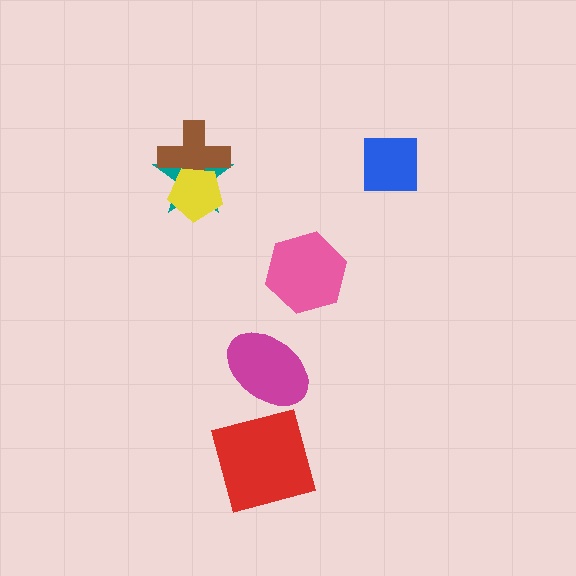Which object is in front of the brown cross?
The yellow pentagon is in front of the brown cross.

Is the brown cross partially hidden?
Yes, it is partially covered by another shape.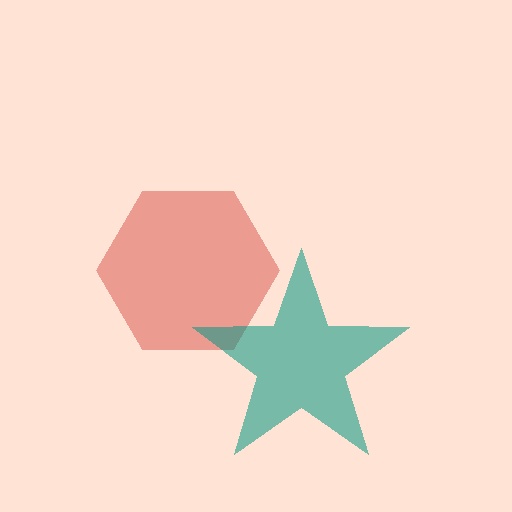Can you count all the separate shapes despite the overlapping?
Yes, there are 2 separate shapes.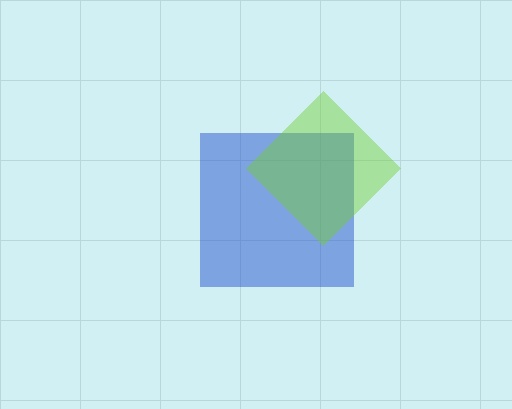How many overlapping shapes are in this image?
There are 2 overlapping shapes in the image.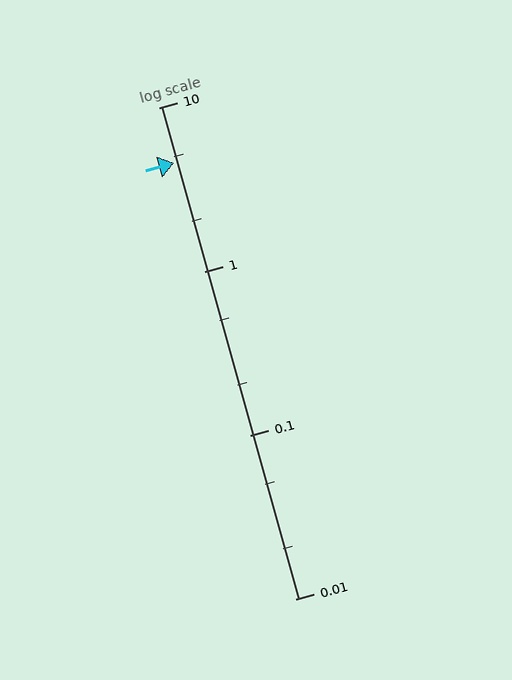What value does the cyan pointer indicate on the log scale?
The pointer indicates approximately 4.6.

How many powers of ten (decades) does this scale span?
The scale spans 3 decades, from 0.01 to 10.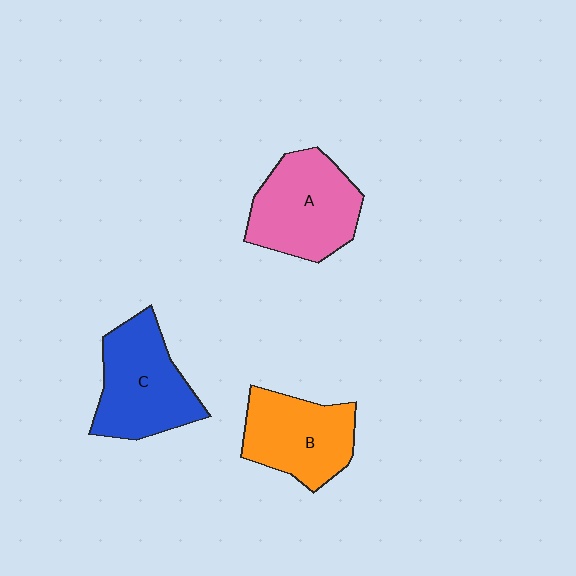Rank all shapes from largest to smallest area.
From largest to smallest: A (pink), C (blue), B (orange).